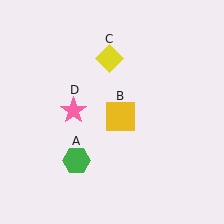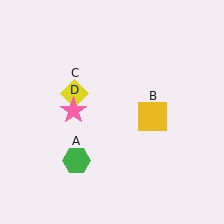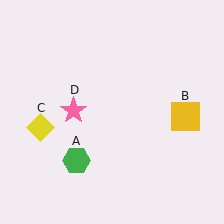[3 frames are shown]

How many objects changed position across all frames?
2 objects changed position: yellow square (object B), yellow diamond (object C).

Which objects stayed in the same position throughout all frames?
Green hexagon (object A) and pink star (object D) remained stationary.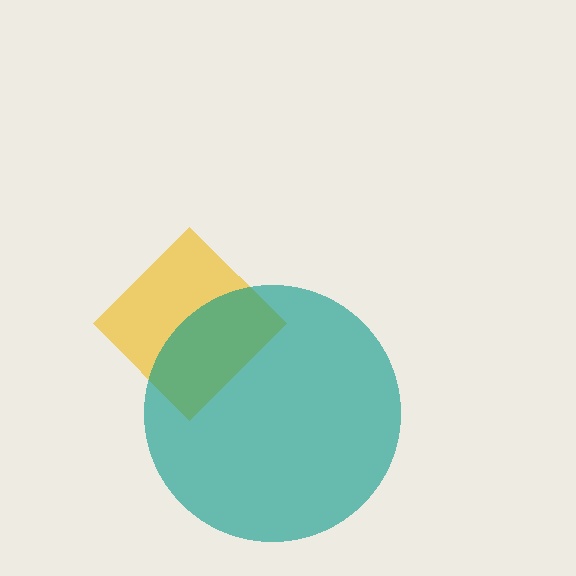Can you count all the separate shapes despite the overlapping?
Yes, there are 2 separate shapes.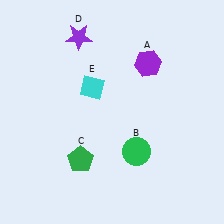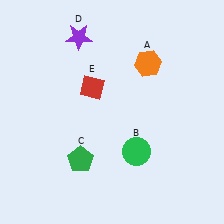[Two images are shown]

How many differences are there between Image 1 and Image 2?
There are 2 differences between the two images.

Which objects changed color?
A changed from purple to orange. E changed from cyan to red.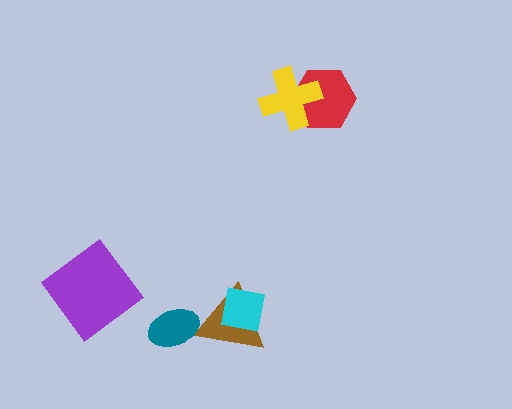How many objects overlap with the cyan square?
1 object overlaps with the cyan square.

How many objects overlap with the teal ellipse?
1 object overlaps with the teal ellipse.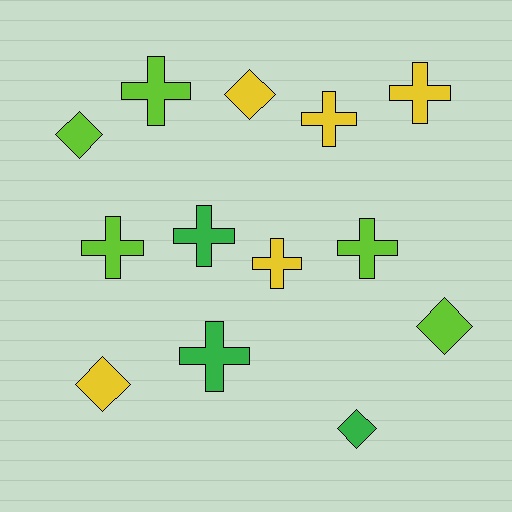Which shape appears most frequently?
Cross, with 8 objects.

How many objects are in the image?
There are 13 objects.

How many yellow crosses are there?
There are 3 yellow crosses.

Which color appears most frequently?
Lime, with 5 objects.